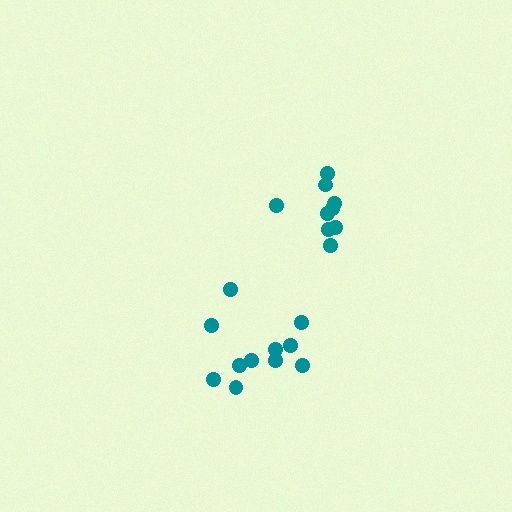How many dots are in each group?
Group 1: 11 dots, Group 2: 9 dots (20 total).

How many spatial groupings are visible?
There are 2 spatial groupings.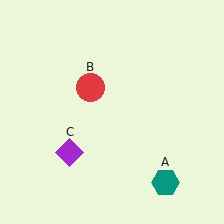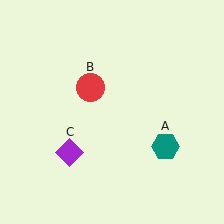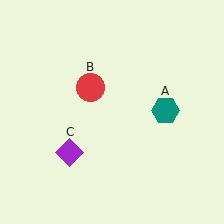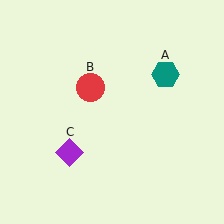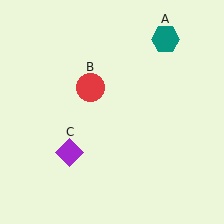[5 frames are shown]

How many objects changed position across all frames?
1 object changed position: teal hexagon (object A).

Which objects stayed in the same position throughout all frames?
Red circle (object B) and purple diamond (object C) remained stationary.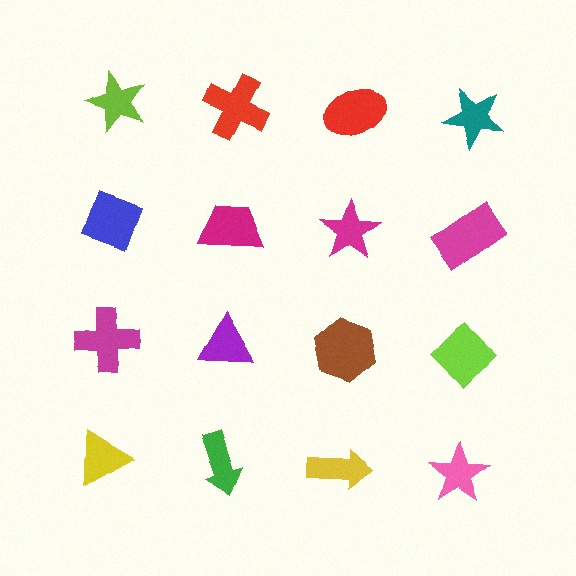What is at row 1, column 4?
A teal star.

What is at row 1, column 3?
A red ellipse.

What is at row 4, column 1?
A yellow triangle.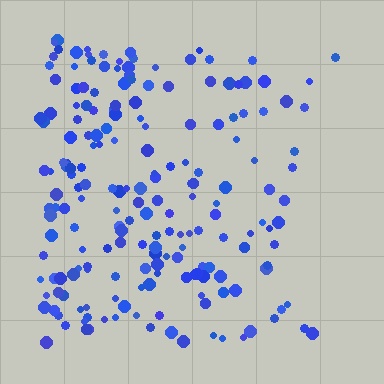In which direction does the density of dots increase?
From right to left, with the left side densest.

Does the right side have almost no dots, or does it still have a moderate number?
Still a moderate number, just noticeably fewer than the left.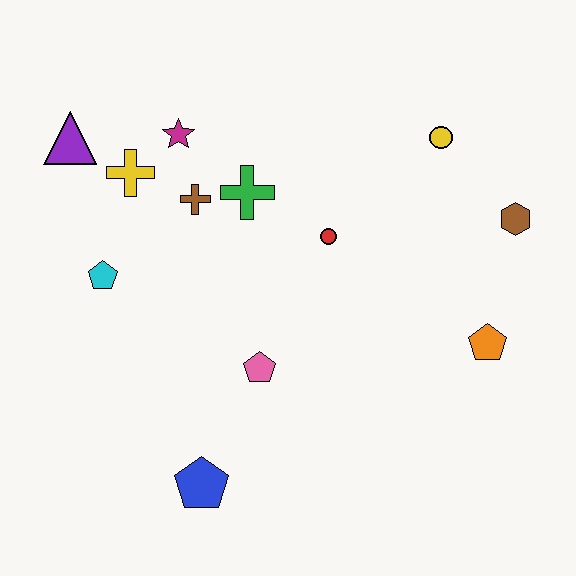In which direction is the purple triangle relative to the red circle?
The purple triangle is to the left of the red circle.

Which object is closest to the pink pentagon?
The blue pentagon is closest to the pink pentagon.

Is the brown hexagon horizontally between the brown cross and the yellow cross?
No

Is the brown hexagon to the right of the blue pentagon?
Yes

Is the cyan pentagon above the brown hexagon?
No